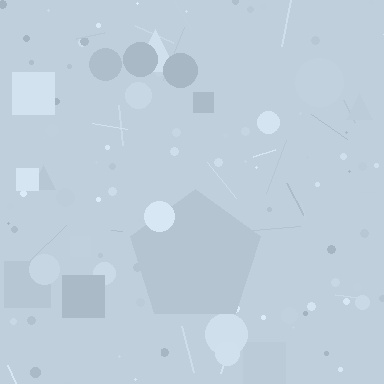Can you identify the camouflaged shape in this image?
The camouflaged shape is a pentagon.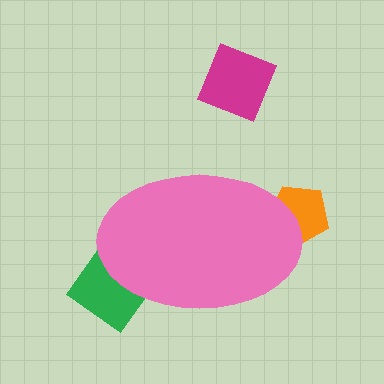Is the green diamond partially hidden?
Yes, the green diamond is partially hidden behind the pink ellipse.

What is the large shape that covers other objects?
A pink ellipse.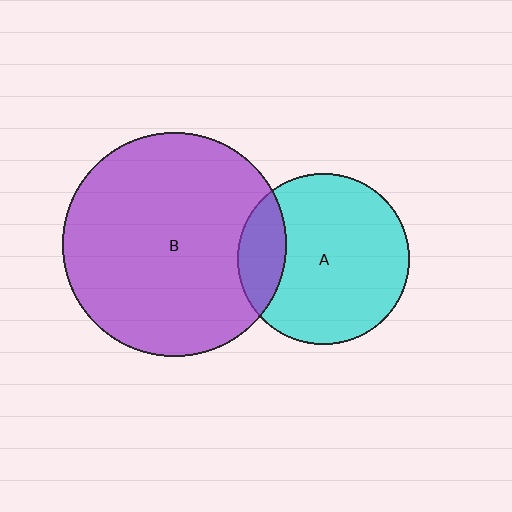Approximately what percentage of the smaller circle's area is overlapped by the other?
Approximately 20%.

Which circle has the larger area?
Circle B (purple).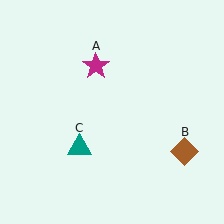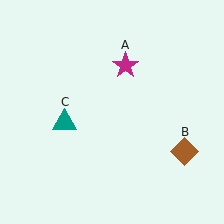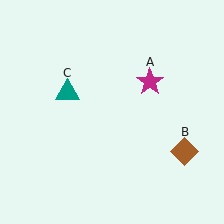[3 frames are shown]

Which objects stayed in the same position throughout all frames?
Brown diamond (object B) remained stationary.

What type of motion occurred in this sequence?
The magenta star (object A), teal triangle (object C) rotated clockwise around the center of the scene.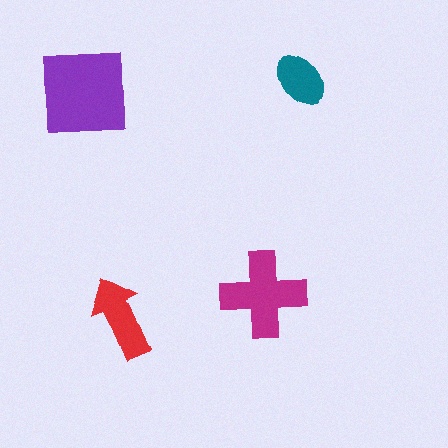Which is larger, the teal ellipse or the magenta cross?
The magenta cross.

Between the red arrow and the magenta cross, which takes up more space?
The magenta cross.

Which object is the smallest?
The teal ellipse.